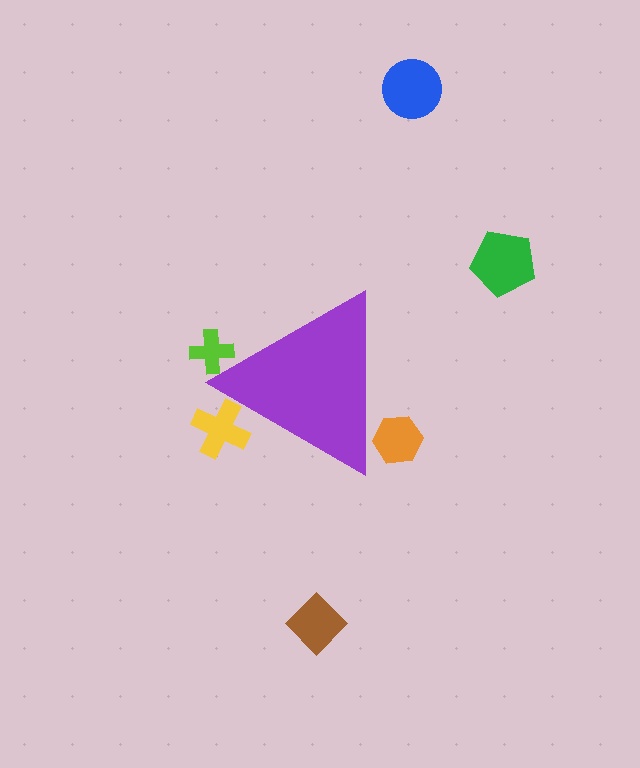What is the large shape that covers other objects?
A purple triangle.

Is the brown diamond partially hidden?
No, the brown diamond is fully visible.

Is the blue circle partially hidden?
No, the blue circle is fully visible.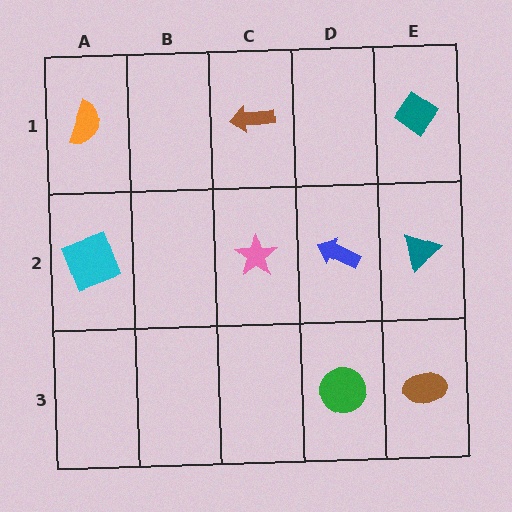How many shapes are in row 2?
4 shapes.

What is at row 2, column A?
A cyan square.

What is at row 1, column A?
An orange semicircle.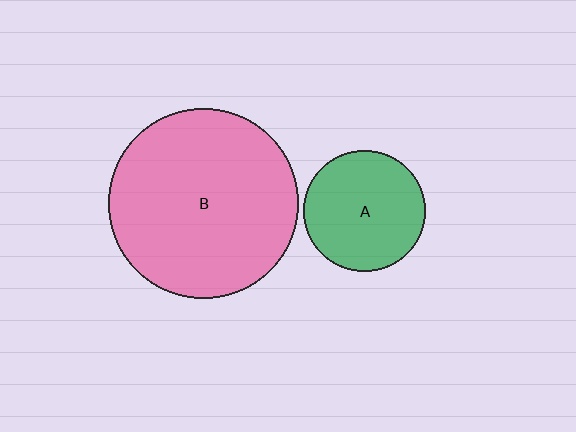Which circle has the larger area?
Circle B (pink).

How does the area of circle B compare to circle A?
Approximately 2.4 times.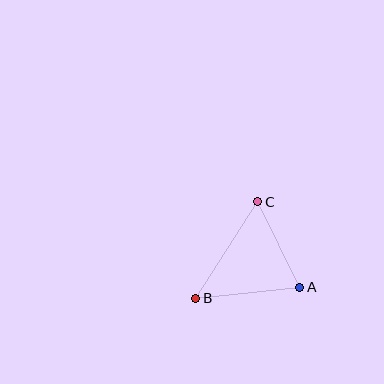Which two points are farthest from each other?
Points B and C are farthest from each other.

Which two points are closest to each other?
Points A and C are closest to each other.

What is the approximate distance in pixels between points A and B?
The distance between A and B is approximately 104 pixels.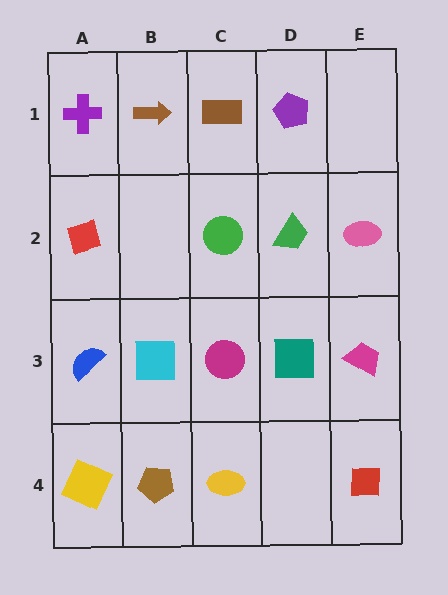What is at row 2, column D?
A green trapezoid.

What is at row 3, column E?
A magenta trapezoid.